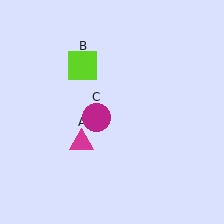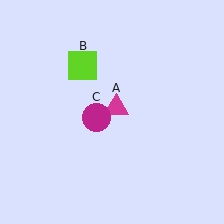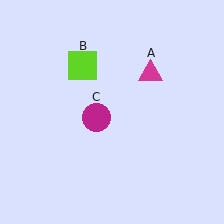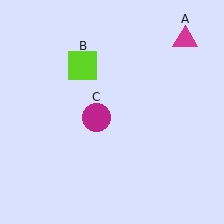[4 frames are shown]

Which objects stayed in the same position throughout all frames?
Lime square (object B) and magenta circle (object C) remained stationary.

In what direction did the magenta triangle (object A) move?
The magenta triangle (object A) moved up and to the right.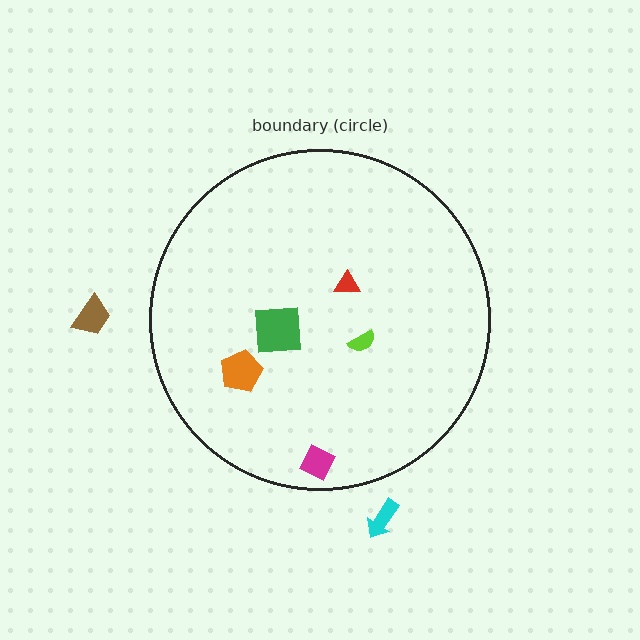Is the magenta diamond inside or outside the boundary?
Inside.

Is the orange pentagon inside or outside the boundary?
Inside.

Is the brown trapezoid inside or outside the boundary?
Outside.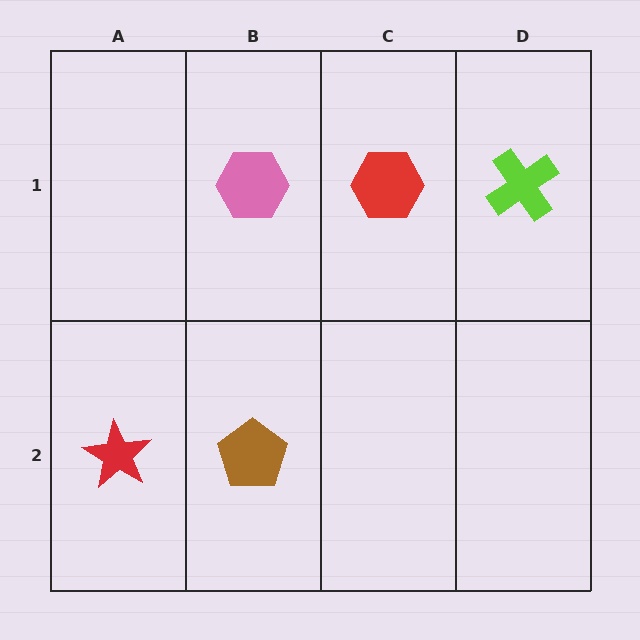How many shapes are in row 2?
2 shapes.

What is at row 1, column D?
A lime cross.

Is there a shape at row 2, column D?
No, that cell is empty.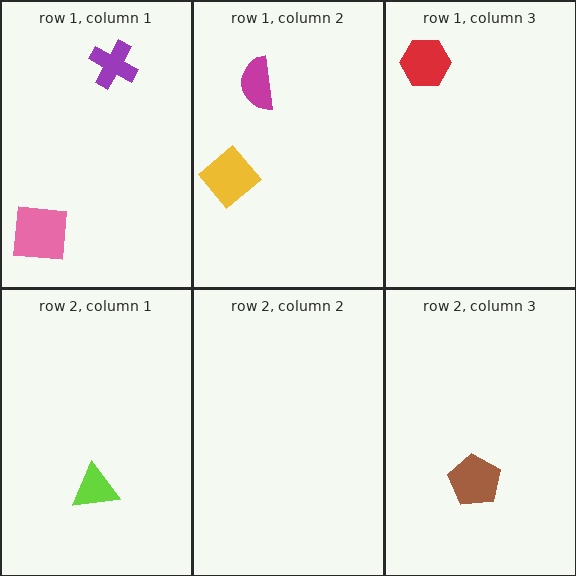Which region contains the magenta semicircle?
The row 1, column 2 region.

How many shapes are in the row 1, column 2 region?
2.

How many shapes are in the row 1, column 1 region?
2.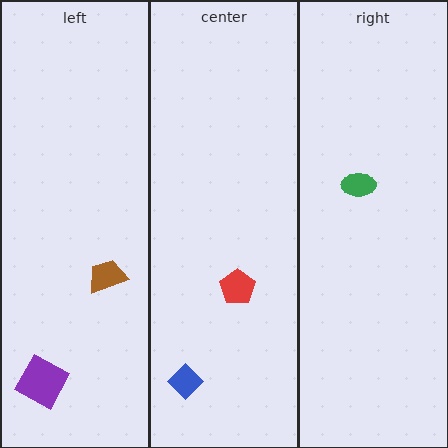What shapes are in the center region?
The blue diamond, the red pentagon.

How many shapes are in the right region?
1.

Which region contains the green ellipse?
The right region.